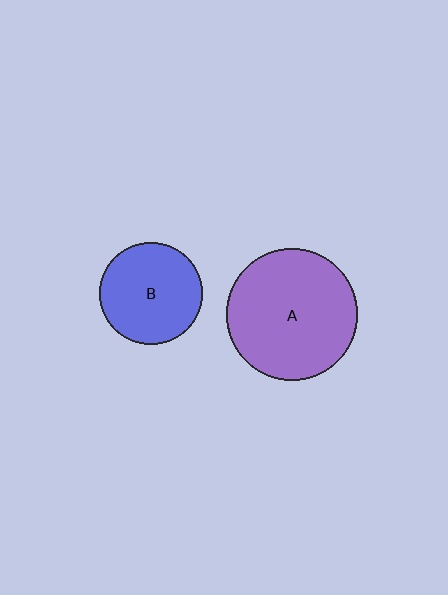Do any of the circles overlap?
No, none of the circles overlap.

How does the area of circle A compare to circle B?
Approximately 1.6 times.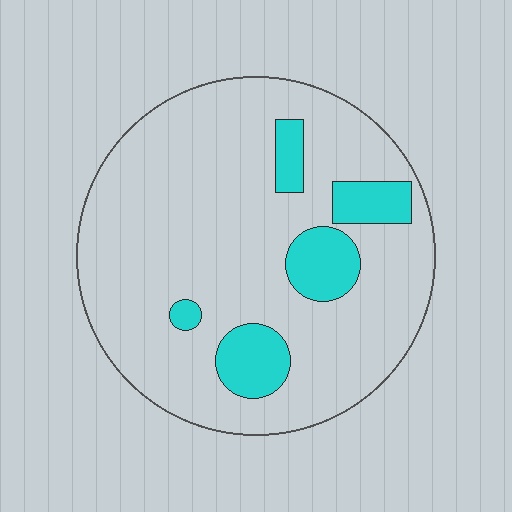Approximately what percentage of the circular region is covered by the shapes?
Approximately 15%.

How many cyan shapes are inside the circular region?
5.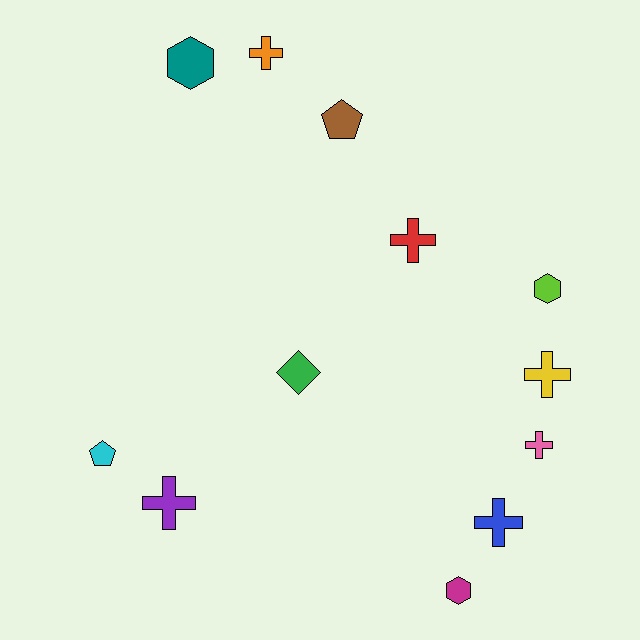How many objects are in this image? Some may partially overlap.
There are 12 objects.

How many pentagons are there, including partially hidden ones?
There are 2 pentagons.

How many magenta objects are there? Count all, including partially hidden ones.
There is 1 magenta object.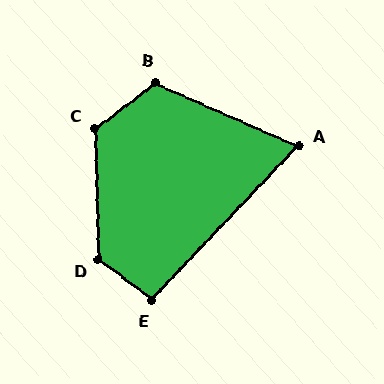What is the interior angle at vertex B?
Approximately 118 degrees (obtuse).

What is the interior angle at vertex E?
Approximately 96 degrees (obtuse).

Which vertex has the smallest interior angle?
A, at approximately 70 degrees.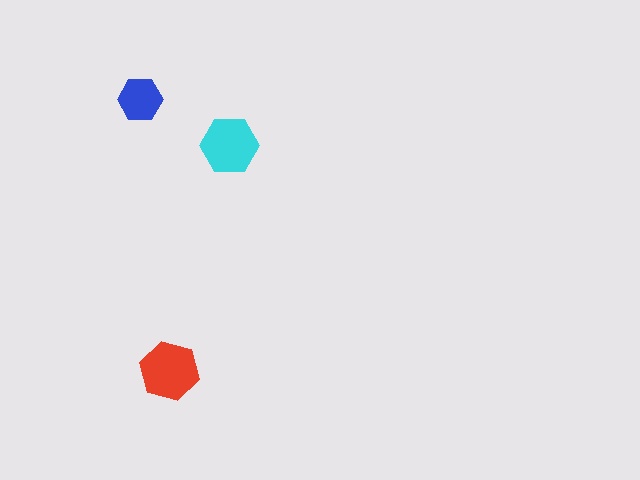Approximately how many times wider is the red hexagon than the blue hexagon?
About 1.5 times wider.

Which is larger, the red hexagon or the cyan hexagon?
The red one.